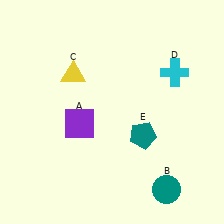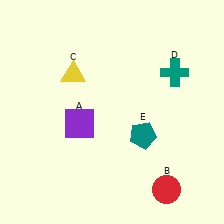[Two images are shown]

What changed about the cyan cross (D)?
In Image 1, D is cyan. In Image 2, it changed to teal.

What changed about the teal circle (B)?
In Image 1, B is teal. In Image 2, it changed to red.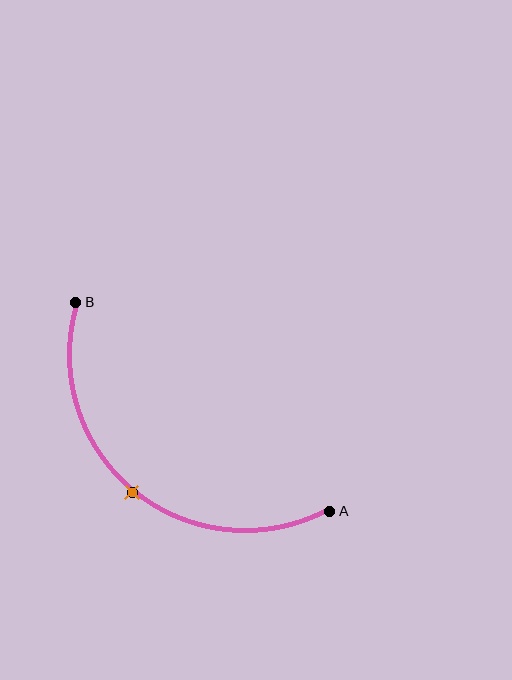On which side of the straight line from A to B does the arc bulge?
The arc bulges below and to the left of the straight line connecting A and B.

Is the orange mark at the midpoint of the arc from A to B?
Yes. The orange mark lies on the arc at equal arc-length from both A and B — it is the arc midpoint.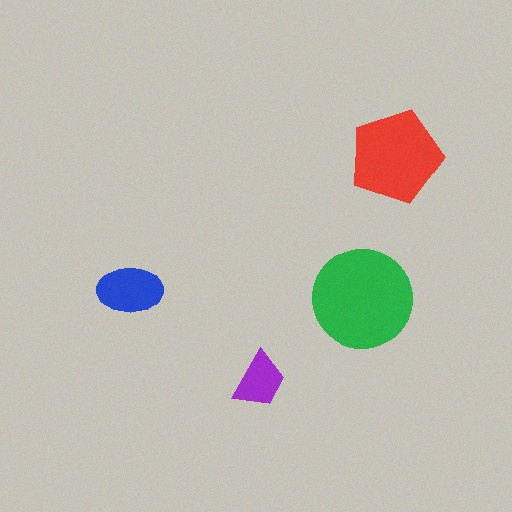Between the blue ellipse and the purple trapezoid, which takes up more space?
The blue ellipse.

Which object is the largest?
The green circle.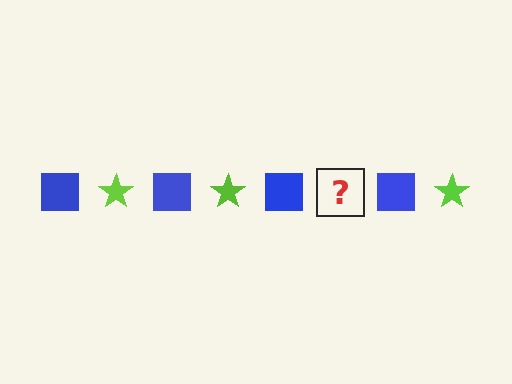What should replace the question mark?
The question mark should be replaced with a lime star.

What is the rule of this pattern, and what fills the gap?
The rule is that the pattern alternates between blue square and lime star. The gap should be filled with a lime star.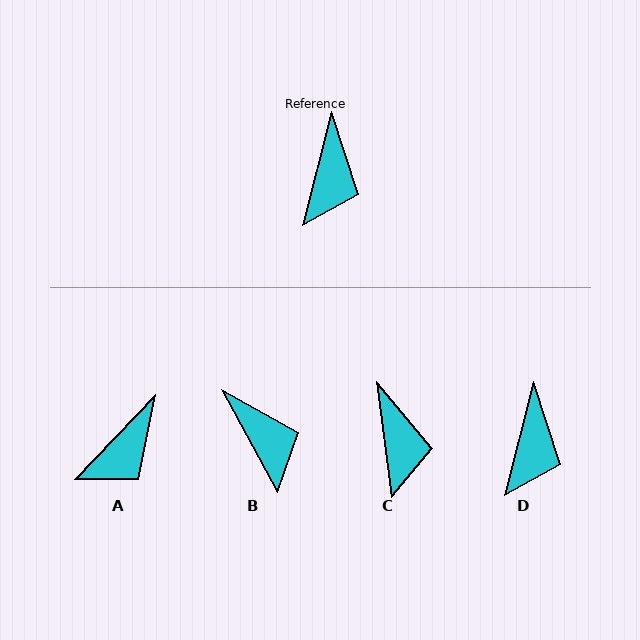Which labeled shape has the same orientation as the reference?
D.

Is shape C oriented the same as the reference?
No, it is off by about 22 degrees.